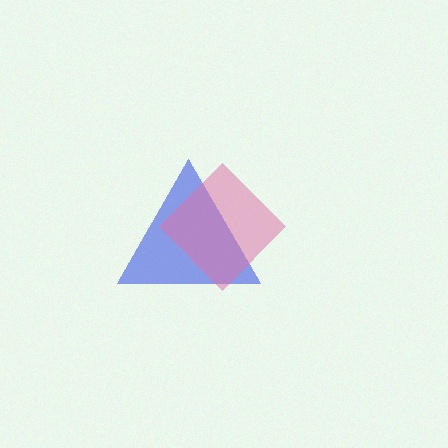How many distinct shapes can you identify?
There are 2 distinct shapes: a blue triangle, a pink diamond.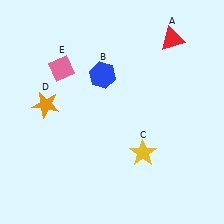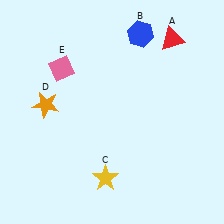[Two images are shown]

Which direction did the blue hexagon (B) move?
The blue hexagon (B) moved up.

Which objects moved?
The objects that moved are: the blue hexagon (B), the yellow star (C).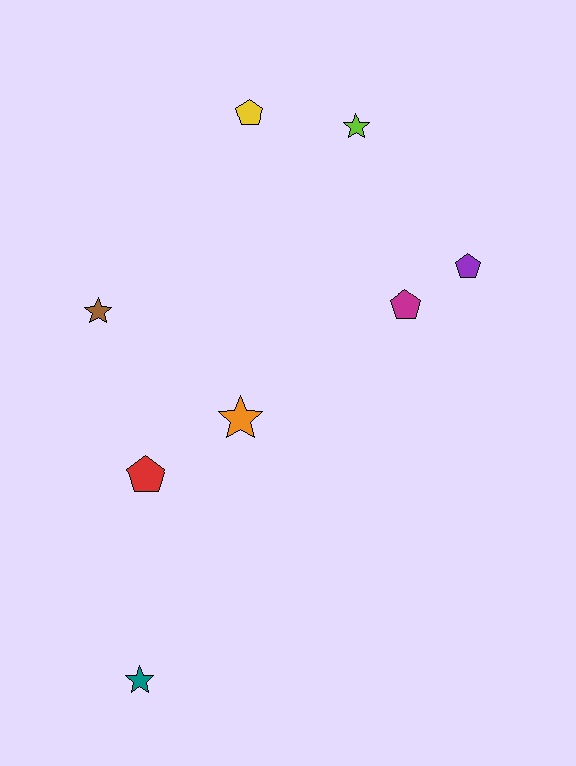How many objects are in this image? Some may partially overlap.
There are 8 objects.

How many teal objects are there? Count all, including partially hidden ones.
There is 1 teal object.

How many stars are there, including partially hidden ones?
There are 4 stars.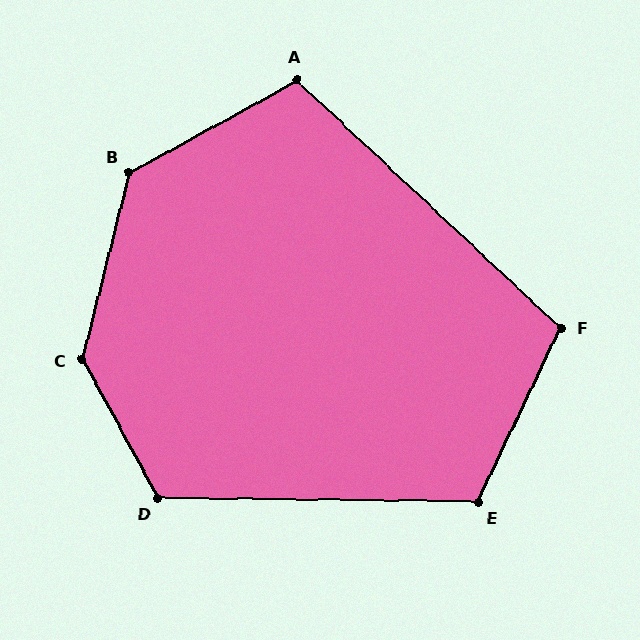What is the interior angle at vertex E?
Approximately 115 degrees (obtuse).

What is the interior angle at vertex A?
Approximately 108 degrees (obtuse).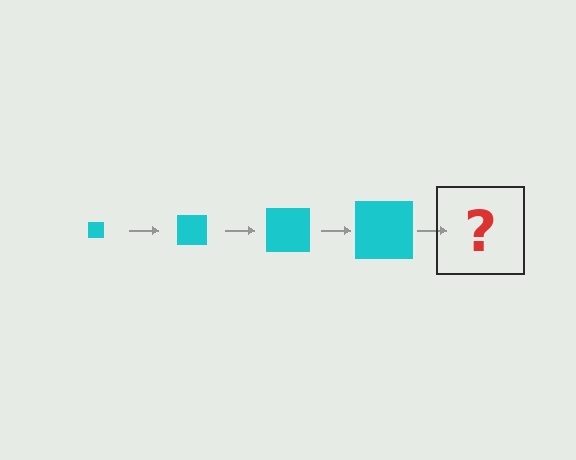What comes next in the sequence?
The next element should be a cyan square, larger than the previous one.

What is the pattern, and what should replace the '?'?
The pattern is that the square gets progressively larger each step. The '?' should be a cyan square, larger than the previous one.